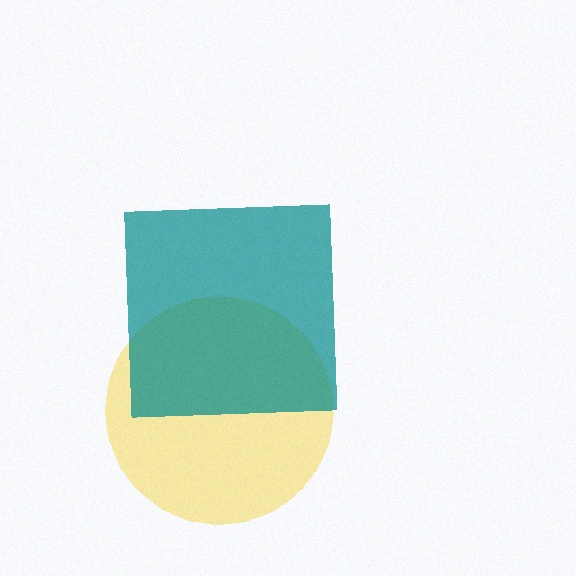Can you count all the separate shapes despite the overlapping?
Yes, there are 2 separate shapes.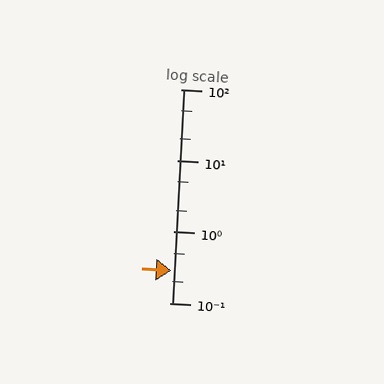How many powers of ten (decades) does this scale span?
The scale spans 3 decades, from 0.1 to 100.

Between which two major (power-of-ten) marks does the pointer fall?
The pointer is between 0.1 and 1.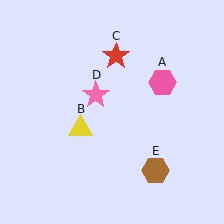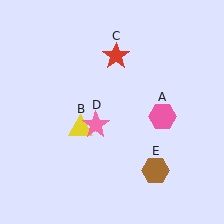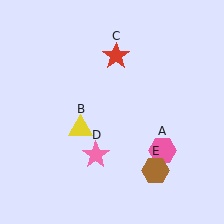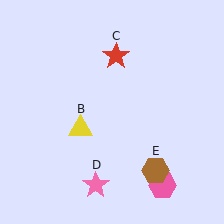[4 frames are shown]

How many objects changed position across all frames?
2 objects changed position: pink hexagon (object A), pink star (object D).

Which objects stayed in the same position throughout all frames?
Yellow triangle (object B) and red star (object C) and brown hexagon (object E) remained stationary.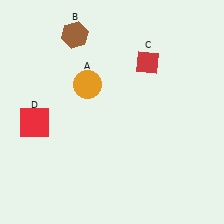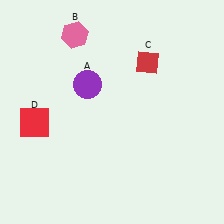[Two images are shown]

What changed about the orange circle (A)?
In Image 1, A is orange. In Image 2, it changed to purple.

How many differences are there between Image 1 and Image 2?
There are 2 differences between the two images.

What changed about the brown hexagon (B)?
In Image 1, B is brown. In Image 2, it changed to pink.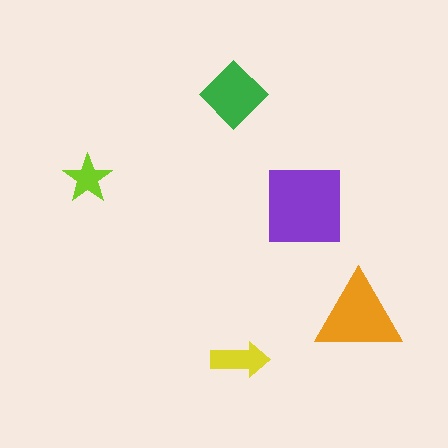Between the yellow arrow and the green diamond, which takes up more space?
The green diamond.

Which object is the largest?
The purple square.